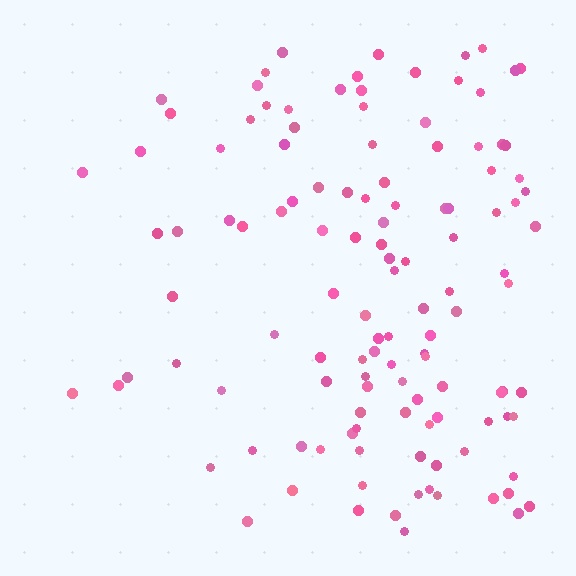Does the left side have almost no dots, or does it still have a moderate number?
Still a moderate number, just noticeably fewer than the right.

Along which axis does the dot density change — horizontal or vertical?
Horizontal.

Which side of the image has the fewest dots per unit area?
The left.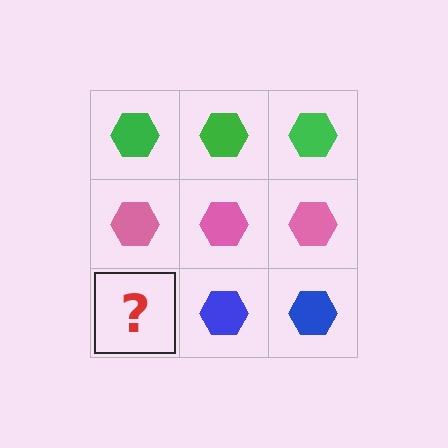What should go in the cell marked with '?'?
The missing cell should contain a blue hexagon.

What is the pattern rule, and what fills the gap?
The rule is that each row has a consistent color. The gap should be filled with a blue hexagon.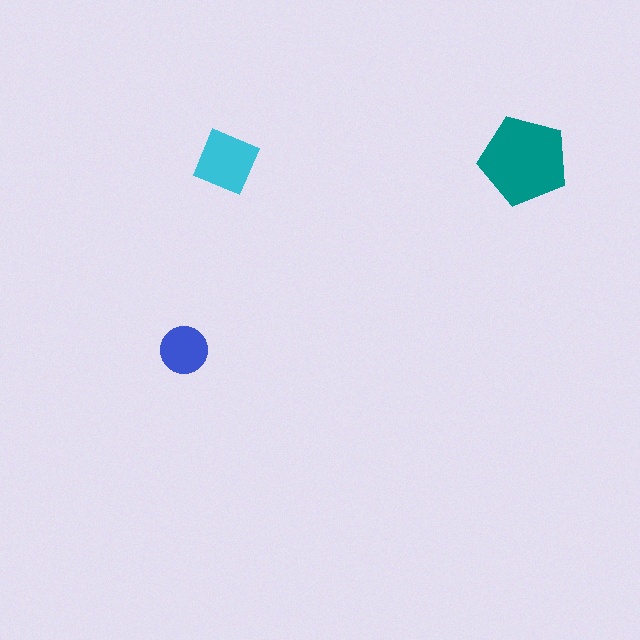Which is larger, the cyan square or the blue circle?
The cyan square.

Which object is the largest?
The teal pentagon.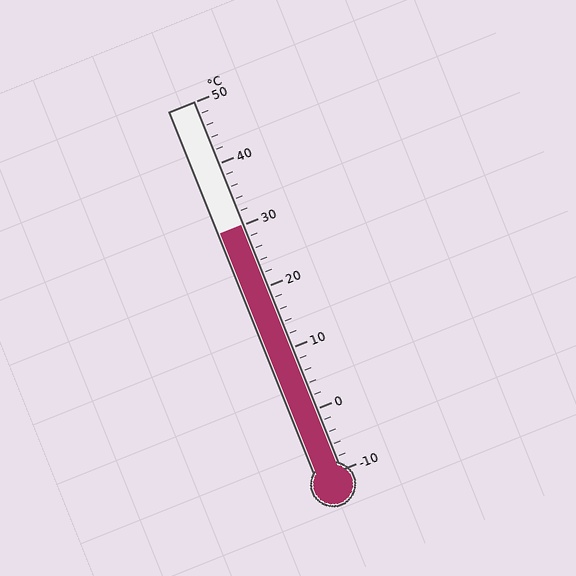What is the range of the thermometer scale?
The thermometer scale ranges from -10°C to 50°C.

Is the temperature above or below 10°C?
The temperature is above 10°C.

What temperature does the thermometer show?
The thermometer shows approximately 30°C.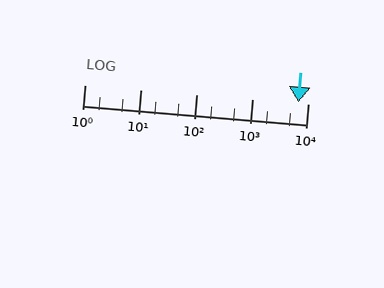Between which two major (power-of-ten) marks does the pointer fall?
The pointer is between 1000 and 10000.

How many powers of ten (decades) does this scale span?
The scale spans 4 decades, from 1 to 10000.